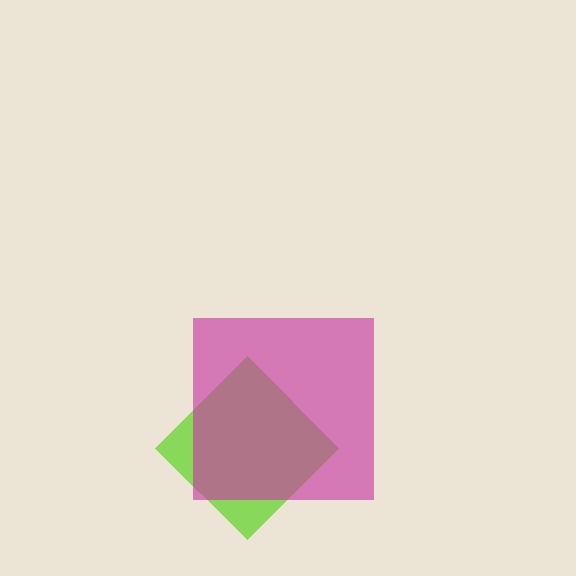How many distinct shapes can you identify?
There are 2 distinct shapes: a lime diamond, a magenta square.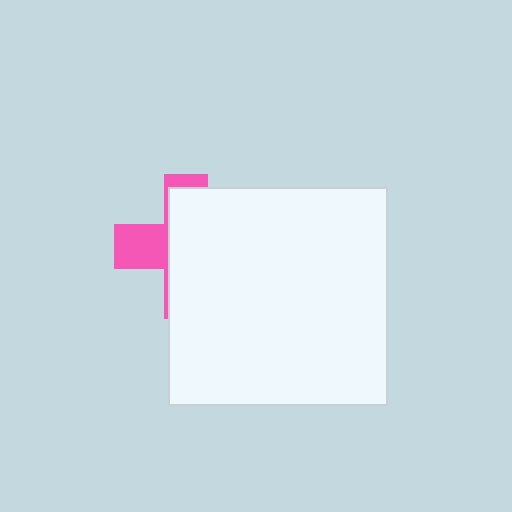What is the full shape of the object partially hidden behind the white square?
The partially hidden object is a pink cross.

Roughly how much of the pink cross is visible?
A small part of it is visible (roughly 31%).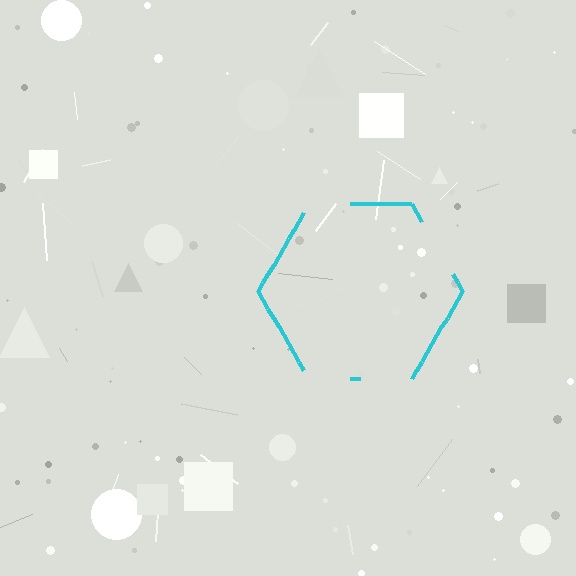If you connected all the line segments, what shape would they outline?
They would outline a hexagon.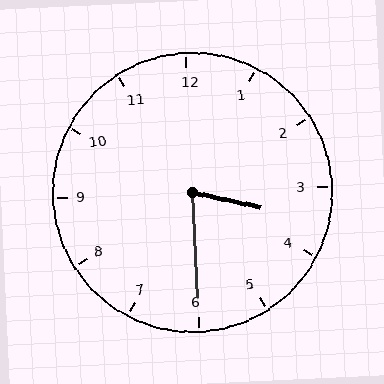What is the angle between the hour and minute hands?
Approximately 75 degrees.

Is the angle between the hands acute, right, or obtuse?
It is acute.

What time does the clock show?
3:30.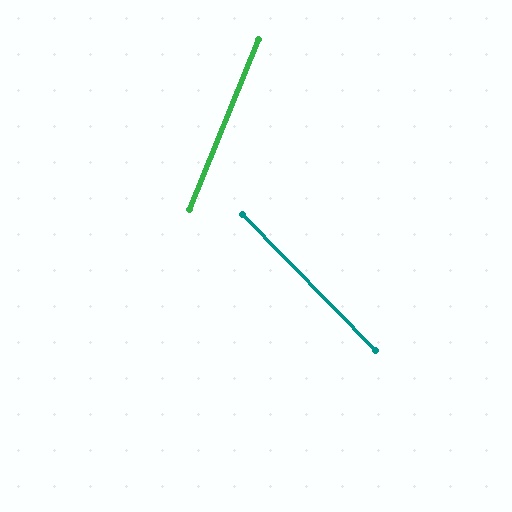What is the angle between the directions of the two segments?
Approximately 66 degrees.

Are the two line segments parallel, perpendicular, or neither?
Neither parallel nor perpendicular — they differ by about 66°.